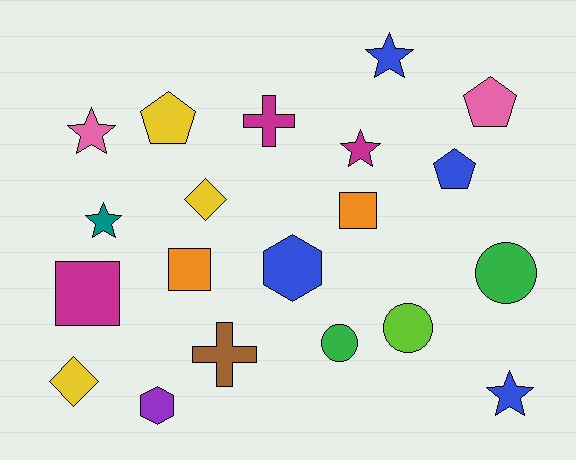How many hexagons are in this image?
There are 2 hexagons.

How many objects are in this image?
There are 20 objects.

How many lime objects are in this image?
There is 1 lime object.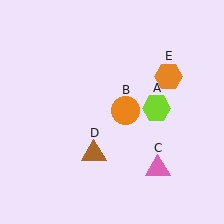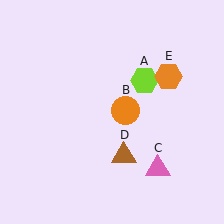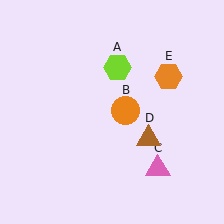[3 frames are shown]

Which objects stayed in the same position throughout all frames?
Orange circle (object B) and pink triangle (object C) and orange hexagon (object E) remained stationary.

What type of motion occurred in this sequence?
The lime hexagon (object A), brown triangle (object D) rotated counterclockwise around the center of the scene.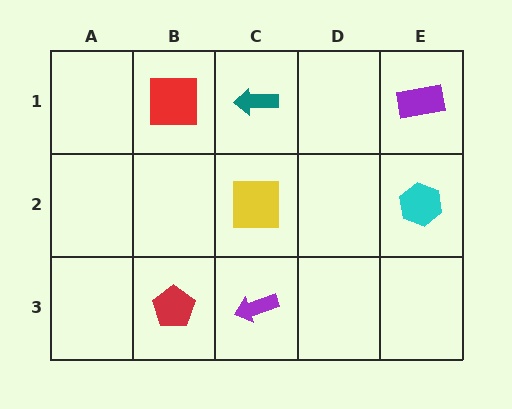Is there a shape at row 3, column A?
No, that cell is empty.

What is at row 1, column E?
A purple rectangle.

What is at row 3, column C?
A purple arrow.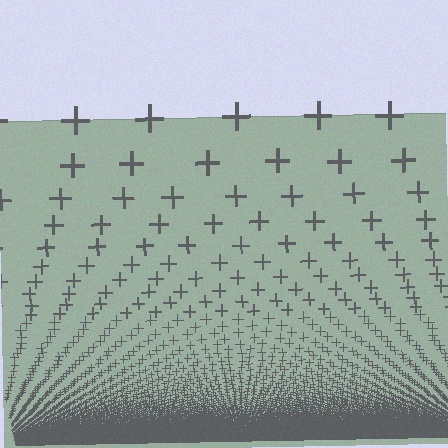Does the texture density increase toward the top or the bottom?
Density increases toward the bottom.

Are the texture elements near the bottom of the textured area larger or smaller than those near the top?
Smaller. The gradient is inverted — elements near the bottom are smaller and denser.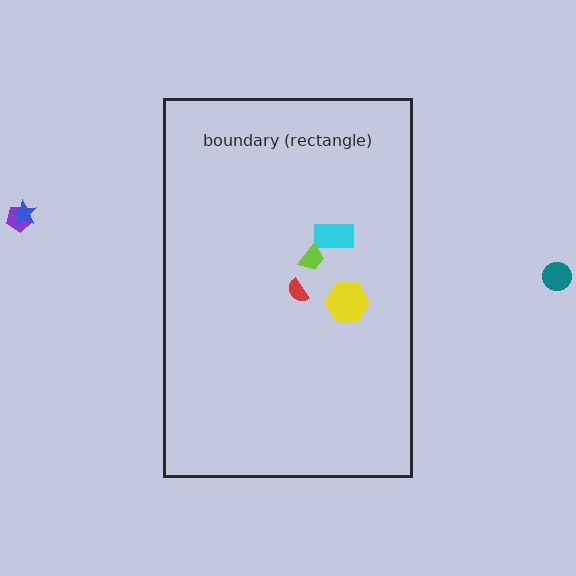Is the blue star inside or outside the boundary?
Outside.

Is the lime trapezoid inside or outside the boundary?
Inside.